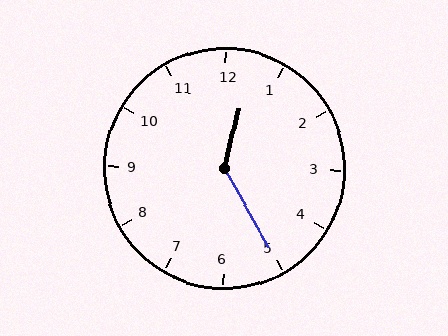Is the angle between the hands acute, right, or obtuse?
It is obtuse.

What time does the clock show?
12:25.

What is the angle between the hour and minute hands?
Approximately 138 degrees.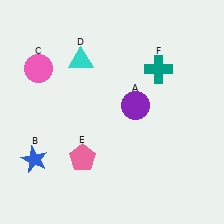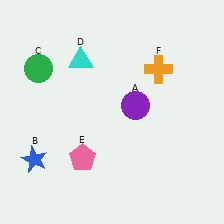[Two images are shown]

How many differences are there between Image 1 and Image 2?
There are 2 differences between the two images.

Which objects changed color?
C changed from pink to green. F changed from teal to orange.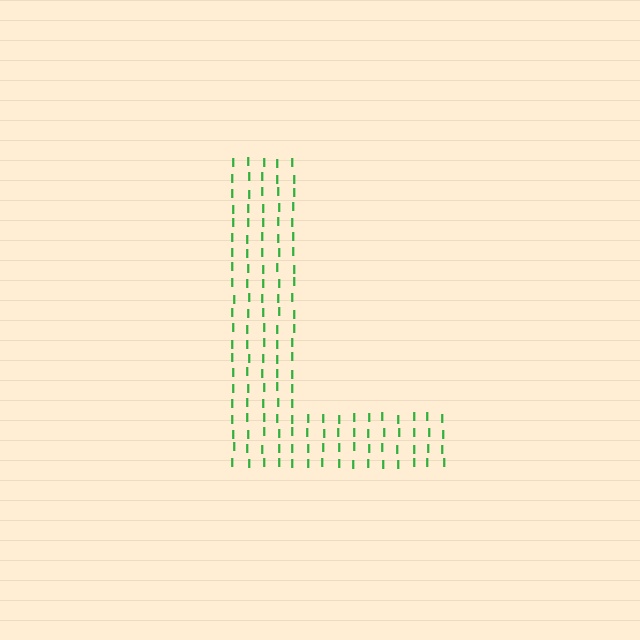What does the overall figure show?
The overall figure shows the letter L.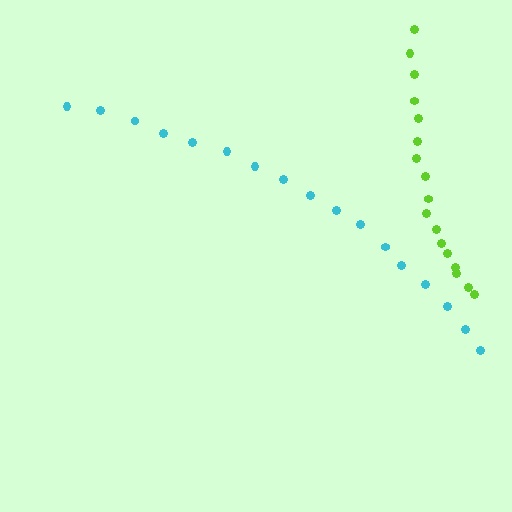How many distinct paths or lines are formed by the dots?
There are 2 distinct paths.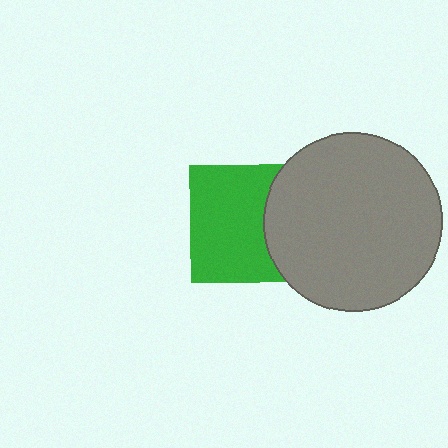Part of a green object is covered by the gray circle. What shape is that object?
It is a square.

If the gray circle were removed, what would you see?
You would see the complete green square.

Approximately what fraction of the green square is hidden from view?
Roughly 32% of the green square is hidden behind the gray circle.